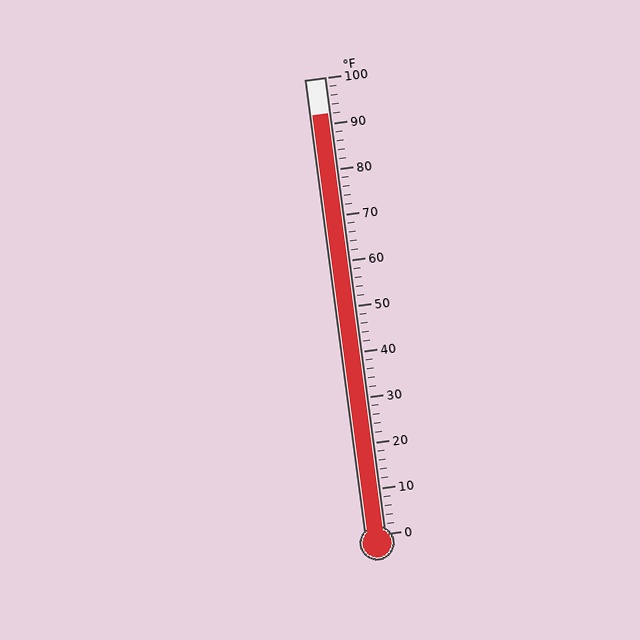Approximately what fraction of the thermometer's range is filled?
The thermometer is filled to approximately 90% of its range.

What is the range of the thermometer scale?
The thermometer scale ranges from 0°F to 100°F.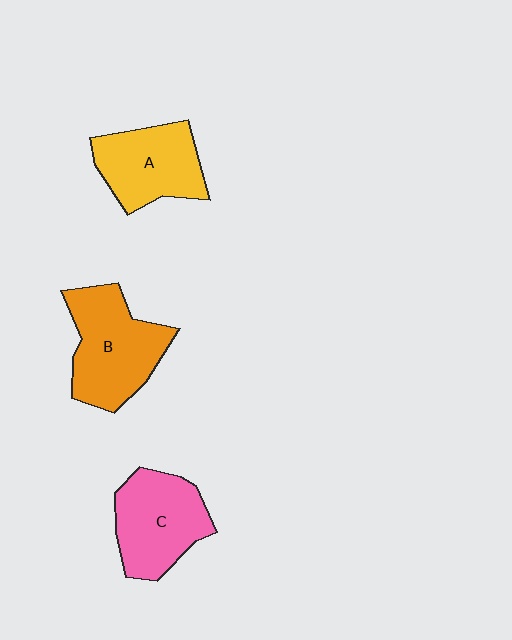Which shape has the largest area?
Shape B (orange).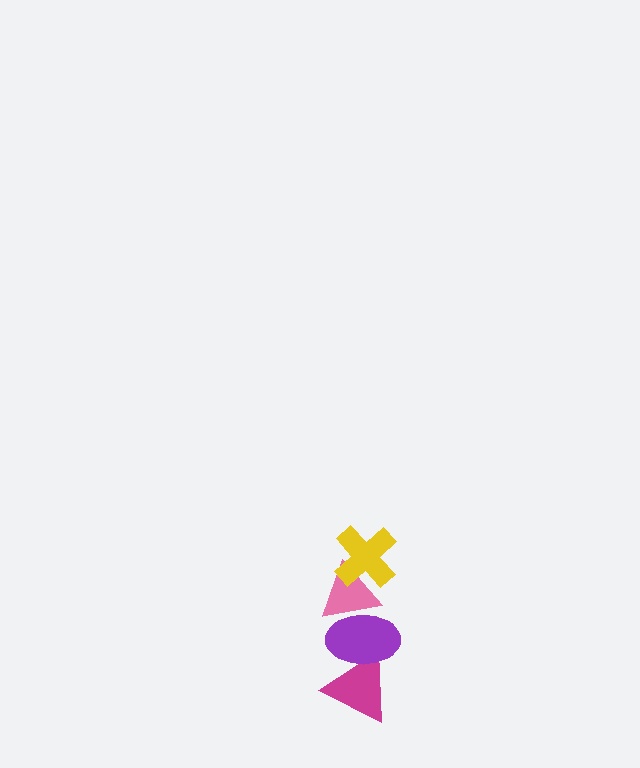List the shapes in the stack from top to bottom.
From top to bottom: the yellow cross, the pink triangle, the purple ellipse, the magenta triangle.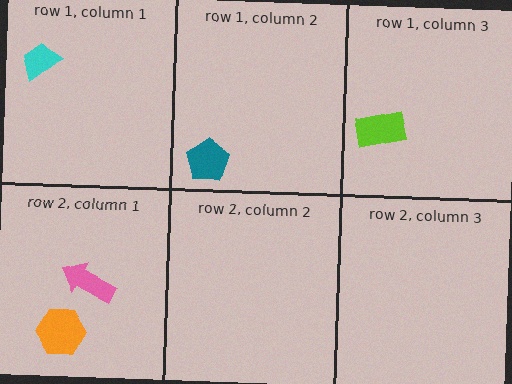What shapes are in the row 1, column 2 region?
The teal pentagon.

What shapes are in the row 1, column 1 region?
The cyan trapezoid.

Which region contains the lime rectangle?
The row 1, column 3 region.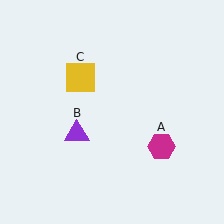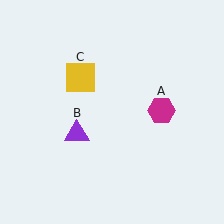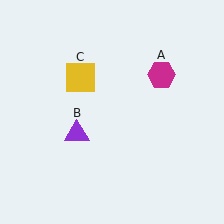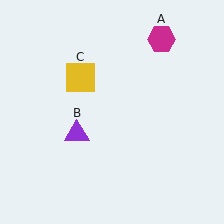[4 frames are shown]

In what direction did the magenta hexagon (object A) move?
The magenta hexagon (object A) moved up.